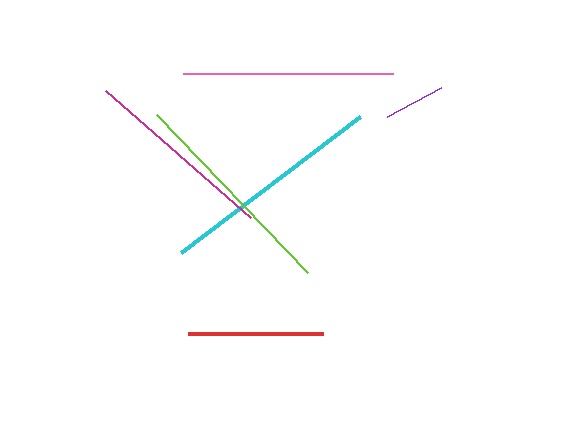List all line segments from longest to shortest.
From longest to shortest: cyan, lime, pink, magenta, red, purple.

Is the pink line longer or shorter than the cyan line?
The cyan line is longer than the pink line.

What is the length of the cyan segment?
The cyan segment is approximately 224 pixels long.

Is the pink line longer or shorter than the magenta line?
The pink line is longer than the magenta line.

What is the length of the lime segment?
The lime segment is approximately 219 pixels long.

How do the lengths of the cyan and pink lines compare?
The cyan and pink lines are approximately the same length.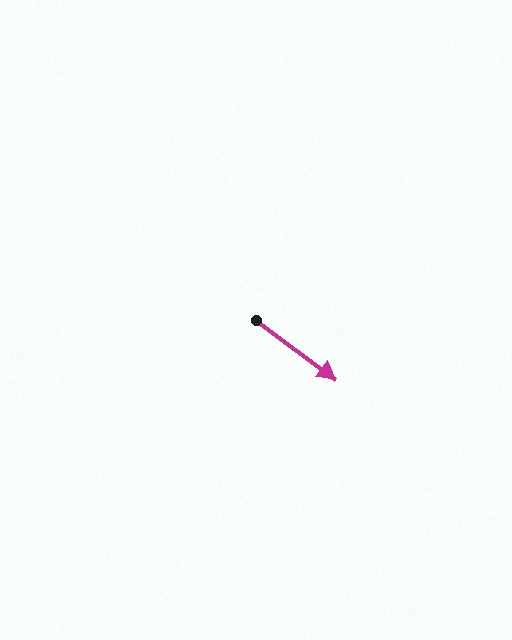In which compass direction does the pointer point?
Southeast.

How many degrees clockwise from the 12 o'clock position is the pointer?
Approximately 127 degrees.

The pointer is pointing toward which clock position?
Roughly 4 o'clock.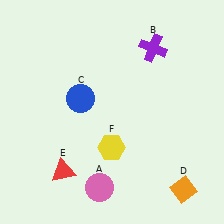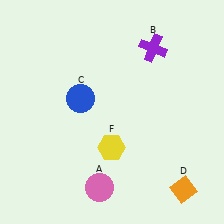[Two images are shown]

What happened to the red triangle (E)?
The red triangle (E) was removed in Image 2. It was in the bottom-left area of Image 1.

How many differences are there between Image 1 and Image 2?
There is 1 difference between the two images.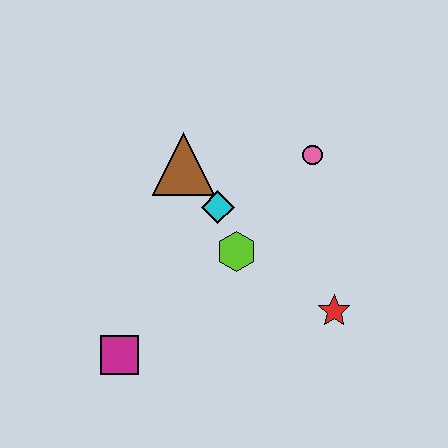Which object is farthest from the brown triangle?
The red star is farthest from the brown triangle.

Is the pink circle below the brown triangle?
No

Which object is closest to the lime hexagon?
The cyan diamond is closest to the lime hexagon.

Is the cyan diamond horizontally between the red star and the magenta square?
Yes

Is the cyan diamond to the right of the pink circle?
No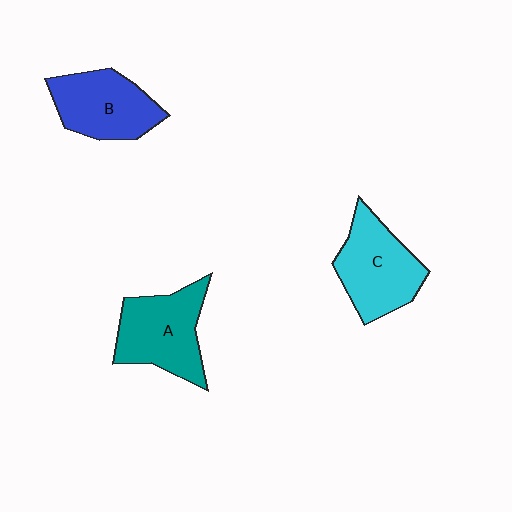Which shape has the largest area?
Shape A (teal).